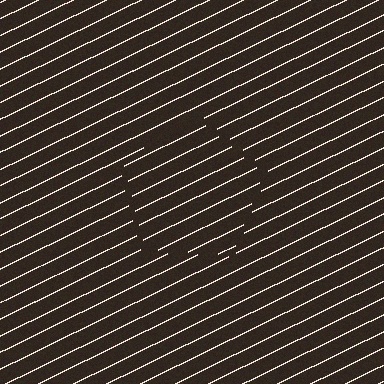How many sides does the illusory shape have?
5 sides — the line-ends trace a pentagon.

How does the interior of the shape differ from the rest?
The interior of the shape contains the same grating, shifted by half a period — the contour is defined by the phase discontinuity where line-ends from the inner and outer gratings abut.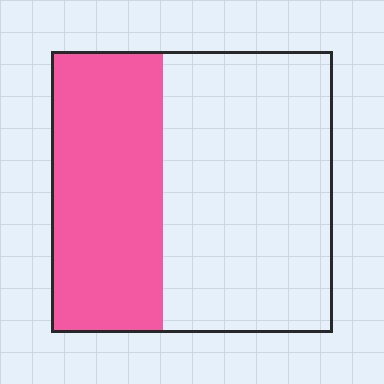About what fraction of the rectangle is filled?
About two fifths (2/5).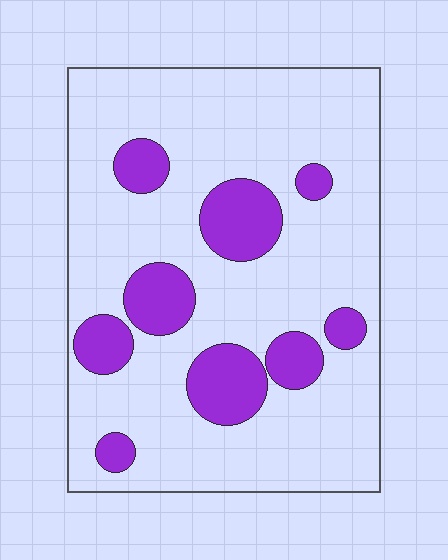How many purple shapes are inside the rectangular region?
9.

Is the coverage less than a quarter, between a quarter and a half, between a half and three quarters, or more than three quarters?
Less than a quarter.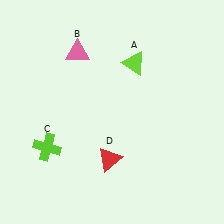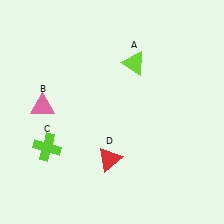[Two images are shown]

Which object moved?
The pink triangle (B) moved down.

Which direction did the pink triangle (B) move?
The pink triangle (B) moved down.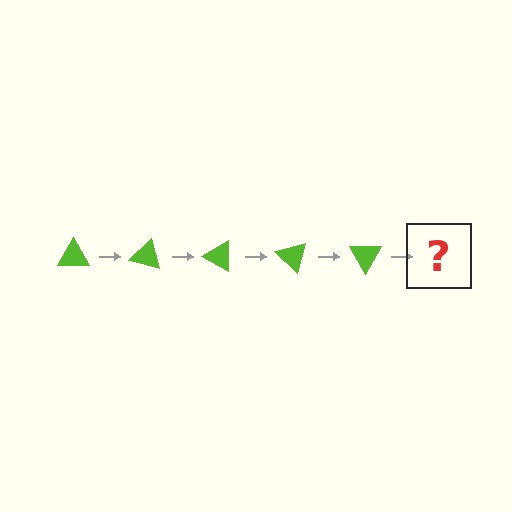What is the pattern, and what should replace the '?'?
The pattern is that the triangle rotates 15 degrees each step. The '?' should be a lime triangle rotated 75 degrees.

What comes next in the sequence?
The next element should be a lime triangle rotated 75 degrees.